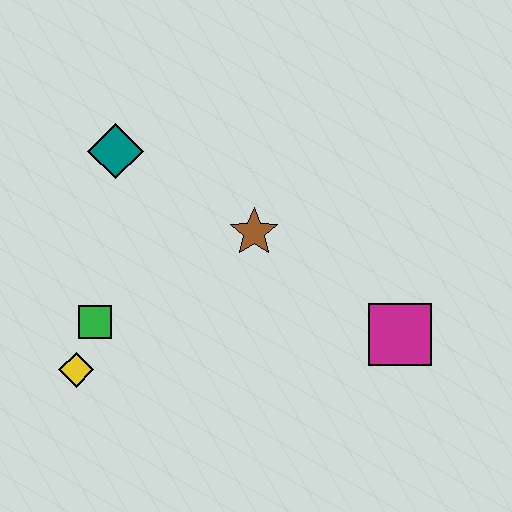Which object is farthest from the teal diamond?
The magenta square is farthest from the teal diamond.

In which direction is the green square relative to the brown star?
The green square is to the left of the brown star.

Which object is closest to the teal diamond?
The brown star is closest to the teal diamond.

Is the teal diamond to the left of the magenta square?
Yes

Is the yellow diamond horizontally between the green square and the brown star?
No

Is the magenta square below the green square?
Yes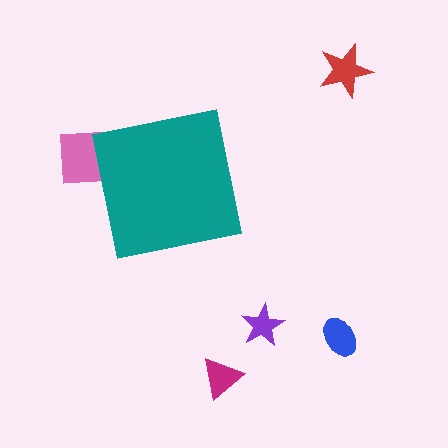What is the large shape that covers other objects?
A teal square.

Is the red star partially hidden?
No, the red star is fully visible.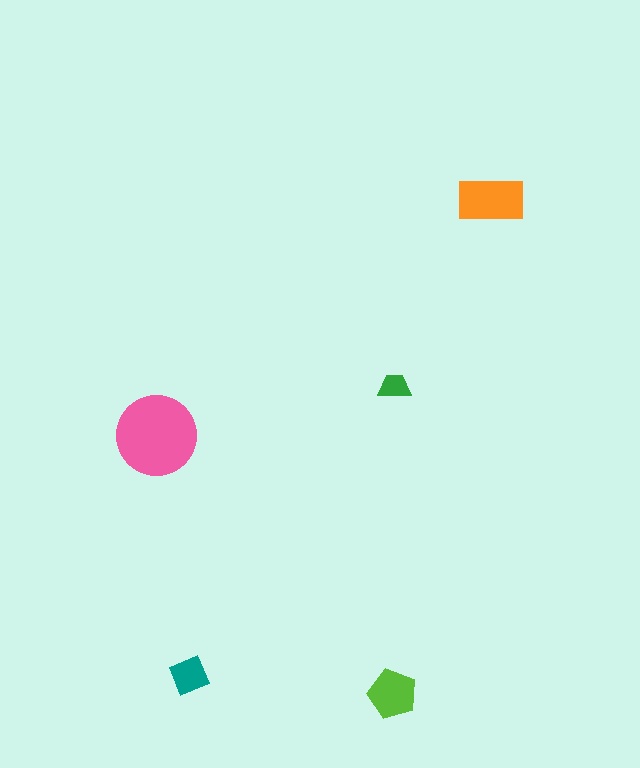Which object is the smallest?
The green trapezoid.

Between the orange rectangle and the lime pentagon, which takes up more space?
The orange rectangle.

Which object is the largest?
The pink circle.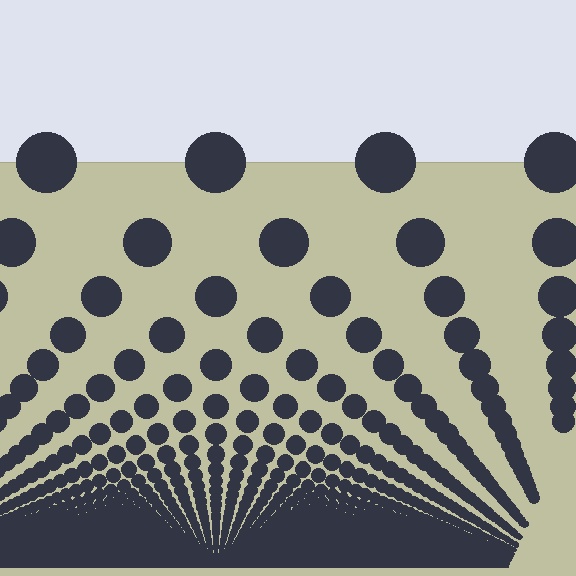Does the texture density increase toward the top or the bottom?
Density increases toward the bottom.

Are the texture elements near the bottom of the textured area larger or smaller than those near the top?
Smaller. The gradient is inverted — elements near the bottom are smaller and denser.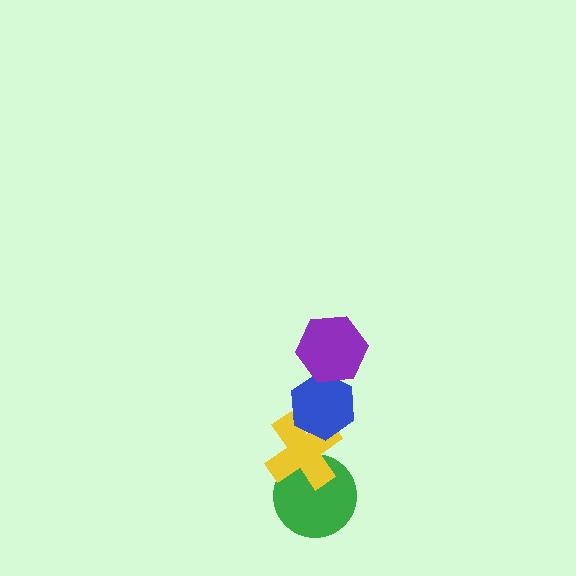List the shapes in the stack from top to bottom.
From top to bottom: the purple hexagon, the blue hexagon, the yellow cross, the green circle.